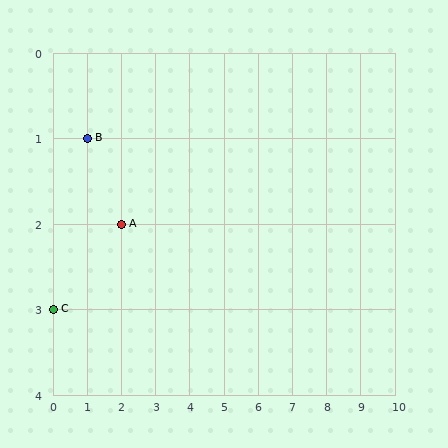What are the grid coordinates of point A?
Point A is at grid coordinates (2, 2).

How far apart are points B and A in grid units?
Points B and A are 1 column and 1 row apart (about 1.4 grid units diagonally).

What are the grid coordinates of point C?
Point C is at grid coordinates (0, 3).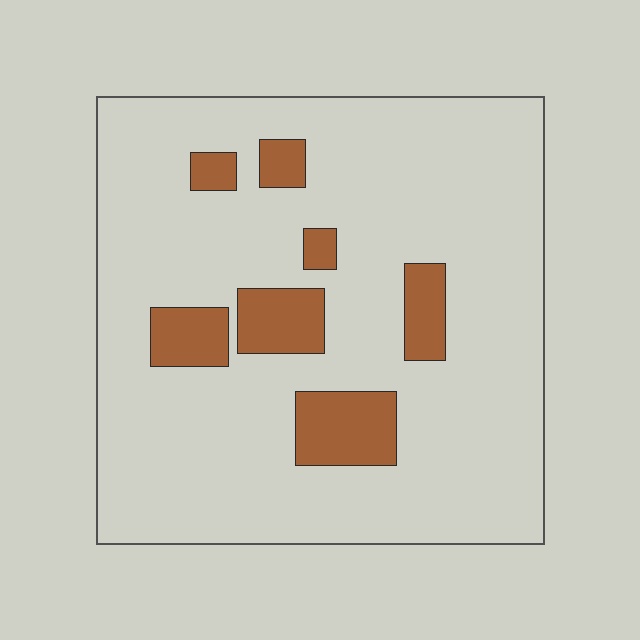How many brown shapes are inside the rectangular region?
7.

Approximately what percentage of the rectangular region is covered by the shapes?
Approximately 15%.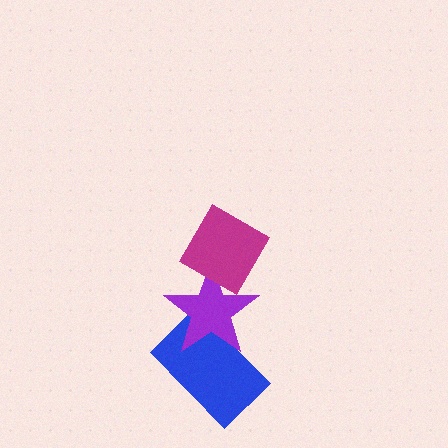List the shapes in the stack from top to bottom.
From top to bottom: the magenta diamond, the purple star, the blue rectangle.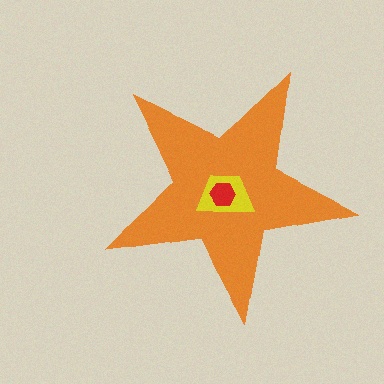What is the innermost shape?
The red hexagon.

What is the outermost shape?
The orange star.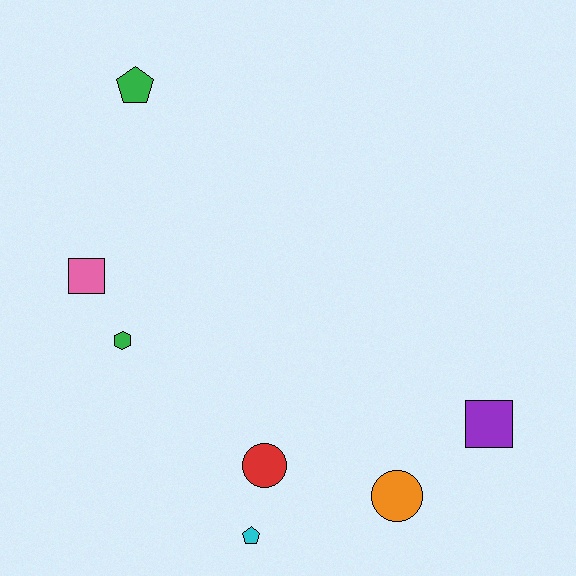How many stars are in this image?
There are no stars.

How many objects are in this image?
There are 7 objects.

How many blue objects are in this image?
There are no blue objects.